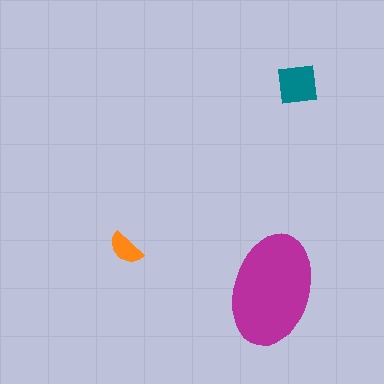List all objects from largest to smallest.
The magenta ellipse, the teal square, the orange semicircle.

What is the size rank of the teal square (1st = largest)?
2nd.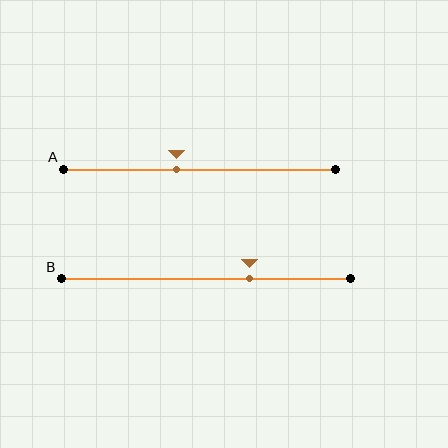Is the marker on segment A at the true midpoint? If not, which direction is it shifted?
No, the marker on segment A is shifted to the left by about 8% of the segment length.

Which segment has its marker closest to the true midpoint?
Segment A has its marker closest to the true midpoint.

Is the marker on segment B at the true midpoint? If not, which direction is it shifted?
No, the marker on segment B is shifted to the right by about 15% of the segment length.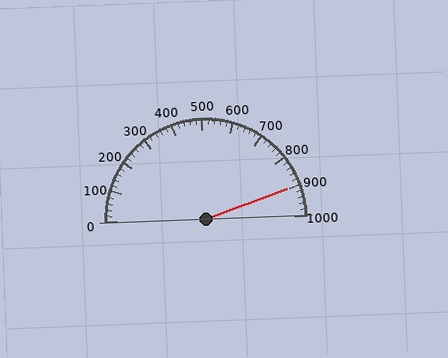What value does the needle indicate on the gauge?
The needle indicates approximately 900.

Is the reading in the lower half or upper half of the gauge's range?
The reading is in the upper half of the range (0 to 1000).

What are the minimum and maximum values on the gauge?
The gauge ranges from 0 to 1000.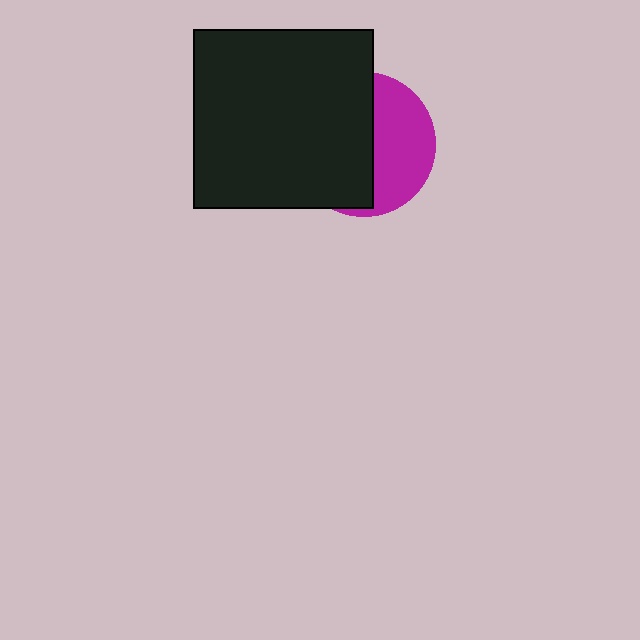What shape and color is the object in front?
The object in front is a black square.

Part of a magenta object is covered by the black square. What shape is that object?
It is a circle.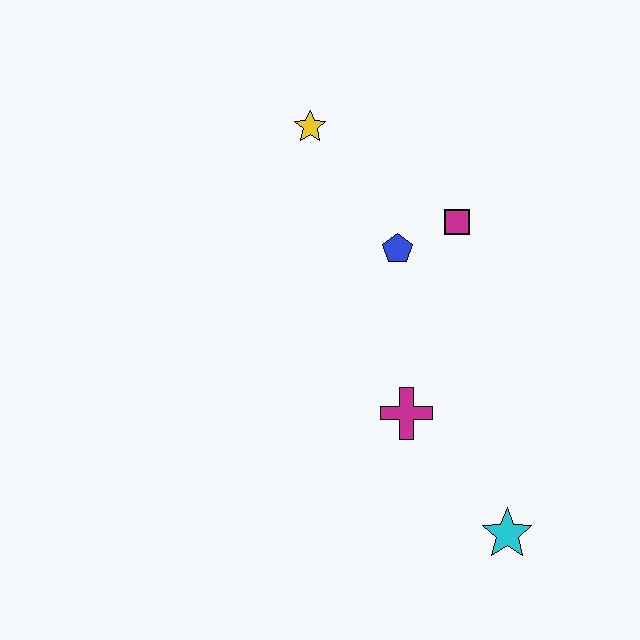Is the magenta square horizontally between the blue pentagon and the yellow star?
No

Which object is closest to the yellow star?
The blue pentagon is closest to the yellow star.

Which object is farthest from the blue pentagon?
The cyan star is farthest from the blue pentagon.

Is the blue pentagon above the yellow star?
No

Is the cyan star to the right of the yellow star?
Yes